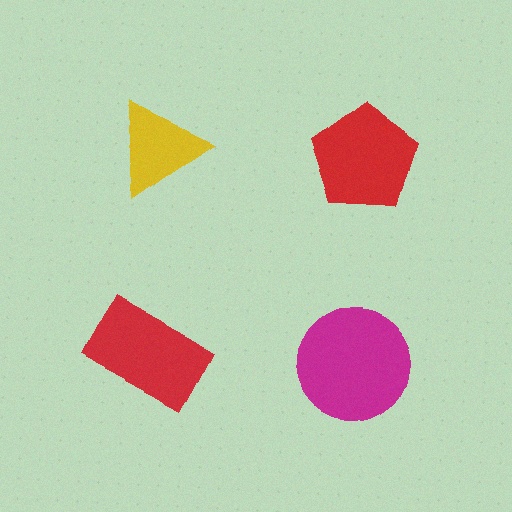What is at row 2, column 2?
A magenta circle.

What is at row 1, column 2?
A red pentagon.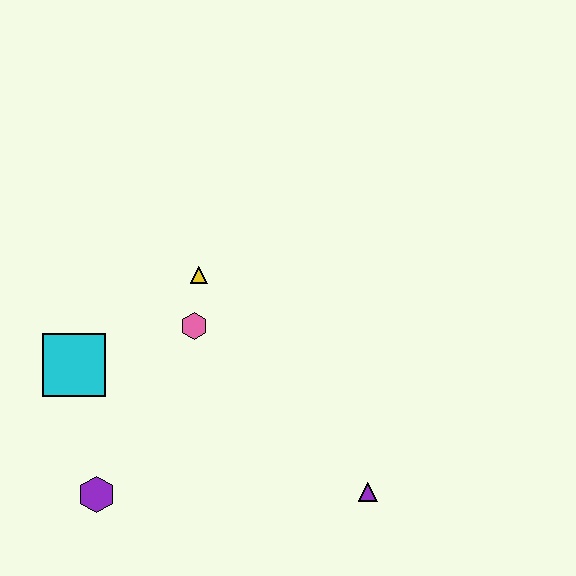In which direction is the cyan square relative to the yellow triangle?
The cyan square is to the left of the yellow triangle.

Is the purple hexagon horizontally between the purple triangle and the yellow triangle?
No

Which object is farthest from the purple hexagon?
The purple triangle is farthest from the purple hexagon.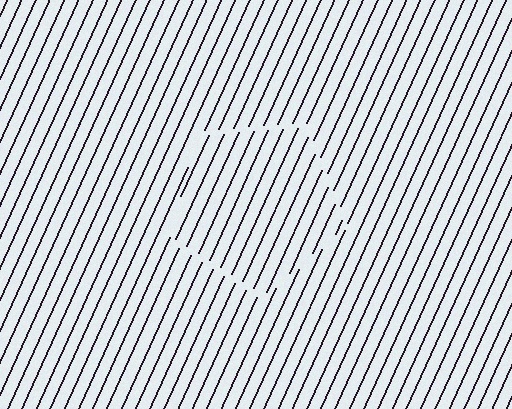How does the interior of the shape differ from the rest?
The interior of the shape contains the same grating, shifted by half a period — the contour is defined by the phase discontinuity where line-ends from the inner and outer gratings abut.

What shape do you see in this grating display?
An illusory pentagon. The interior of the shape contains the same grating, shifted by half a period — the contour is defined by the phase discontinuity where line-ends from the inner and outer gratings abut.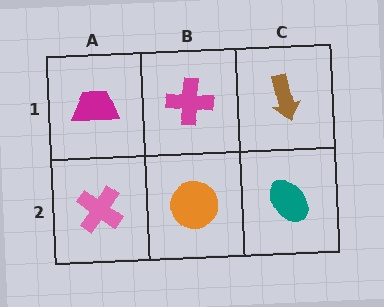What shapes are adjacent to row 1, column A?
A pink cross (row 2, column A), a magenta cross (row 1, column B).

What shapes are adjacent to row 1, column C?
A teal ellipse (row 2, column C), a magenta cross (row 1, column B).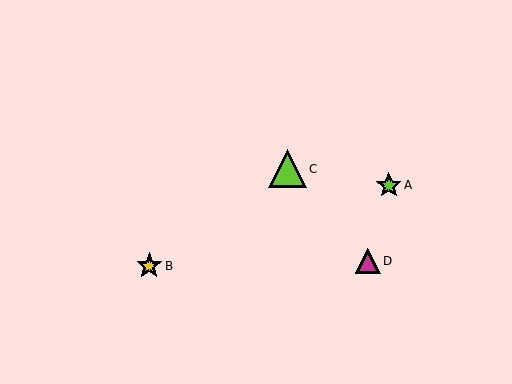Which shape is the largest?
The lime triangle (labeled C) is the largest.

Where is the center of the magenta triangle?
The center of the magenta triangle is at (368, 261).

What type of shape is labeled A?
Shape A is a lime star.